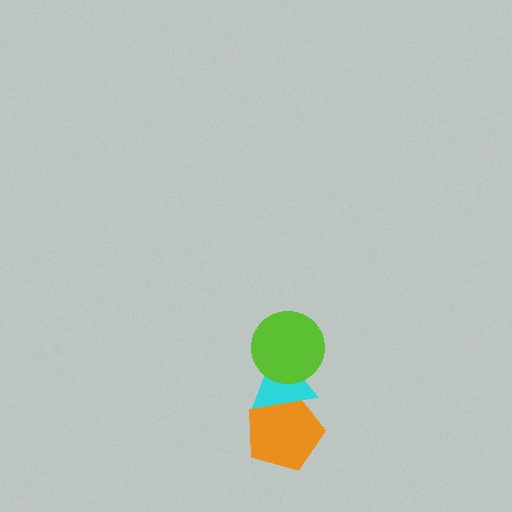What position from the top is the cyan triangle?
The cyan triangle is 2nd from the top.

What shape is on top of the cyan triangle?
The lime circle is on top of the cyan triangle.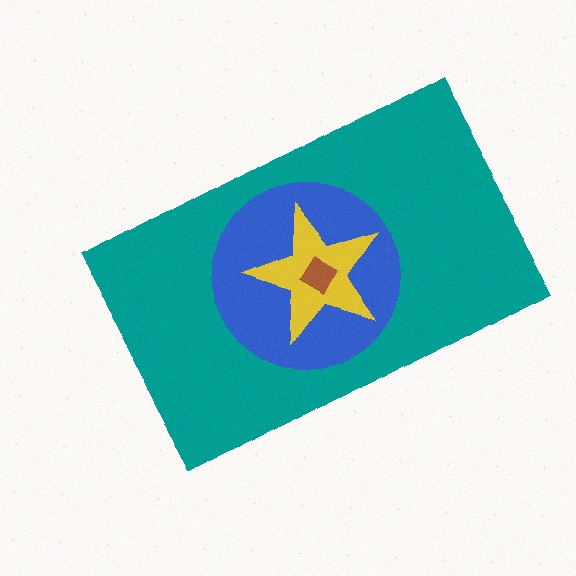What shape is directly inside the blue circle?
The yellow star.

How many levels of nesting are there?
4.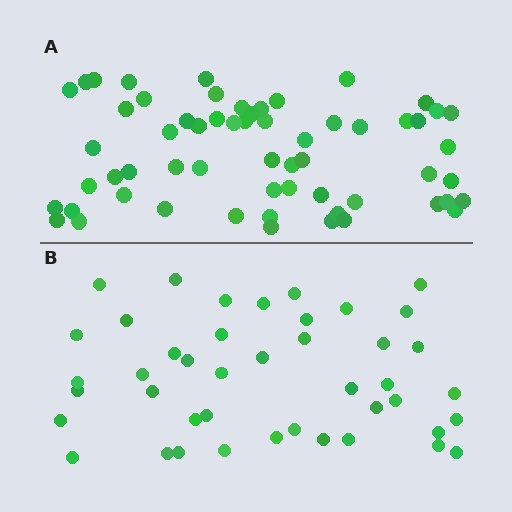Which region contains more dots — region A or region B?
Region A (the top region) has more dots.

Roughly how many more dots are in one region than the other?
Region A has approximately 15 more dots than region B.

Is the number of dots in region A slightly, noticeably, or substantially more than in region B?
Region A has noticeably more, but not dramatically so. The ratio is roughly 1.4 to 1.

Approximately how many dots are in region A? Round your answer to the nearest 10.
About 60 dots.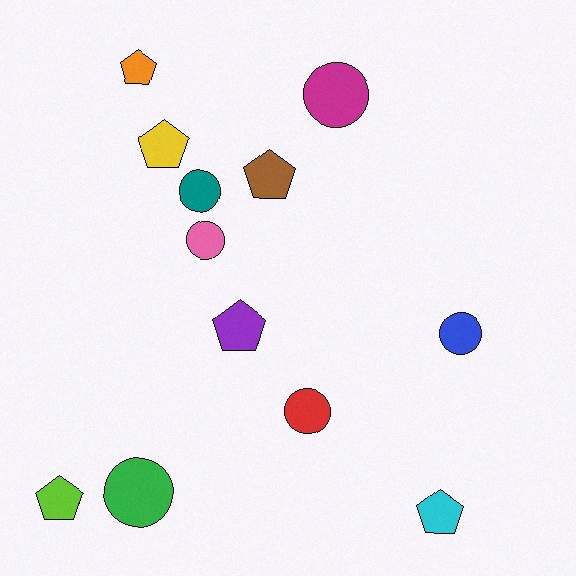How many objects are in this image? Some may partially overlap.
There are 12 objects.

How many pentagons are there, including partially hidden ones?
There are 6 pentagons.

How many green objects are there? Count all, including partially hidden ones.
There is 1 green object.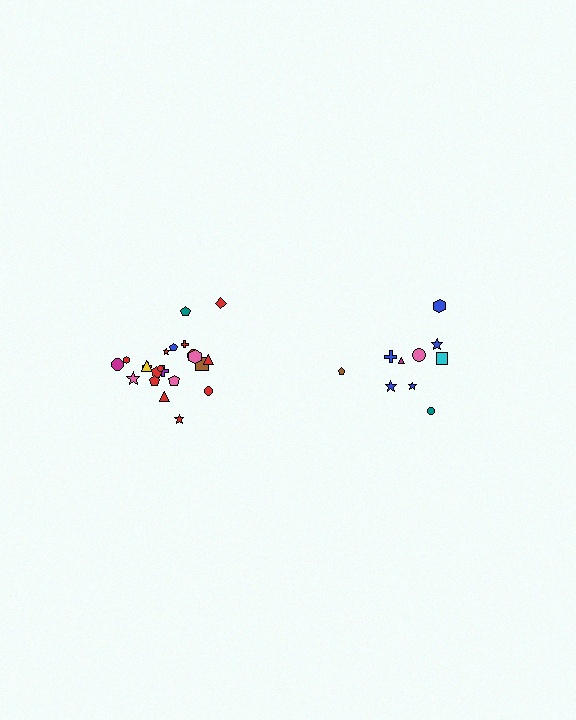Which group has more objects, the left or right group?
The left group.